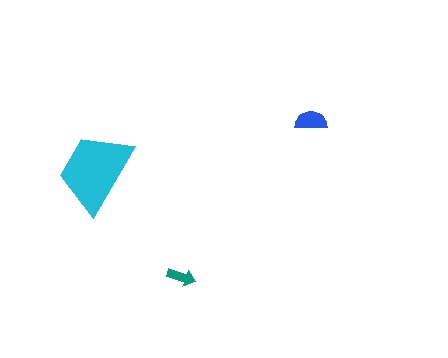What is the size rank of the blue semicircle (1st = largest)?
2nd.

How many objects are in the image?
There are 3 objects in the image.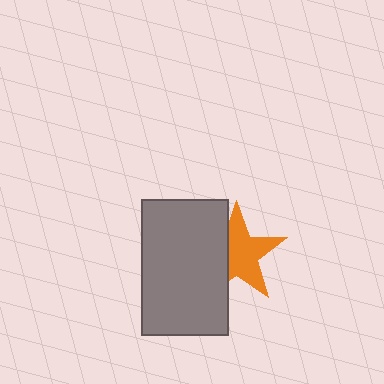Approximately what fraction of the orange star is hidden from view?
Roughly 35% of the orange star is hidden behind the gray rectangle.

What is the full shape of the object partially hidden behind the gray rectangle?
The partially hidden object is an orange star.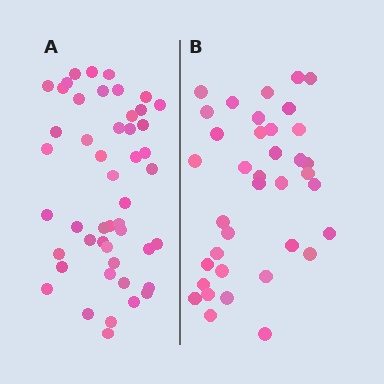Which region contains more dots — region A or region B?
Region A (the left region) has more dots.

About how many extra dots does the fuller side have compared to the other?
Region A has roughly 12 or so more dots than region B.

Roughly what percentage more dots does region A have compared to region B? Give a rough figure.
About 30% more.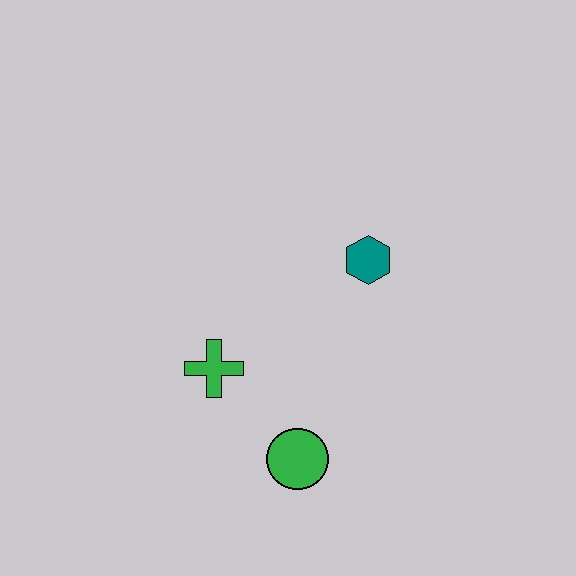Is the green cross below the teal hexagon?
Yes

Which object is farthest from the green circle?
The teal hexagon is farthest from the green circle.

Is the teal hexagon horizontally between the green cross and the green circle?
No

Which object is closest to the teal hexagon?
The green cross is closest to the teal hexagon.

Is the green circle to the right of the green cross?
Yes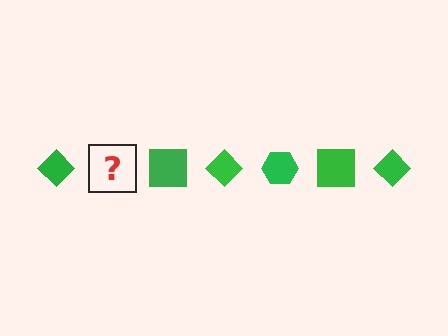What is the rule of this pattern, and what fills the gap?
The rule is that the pattern cycles through diamond, hexagon, square shapes in green. The gap should be filled with a green hexagon.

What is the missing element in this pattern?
The missing element is a green hexagon.